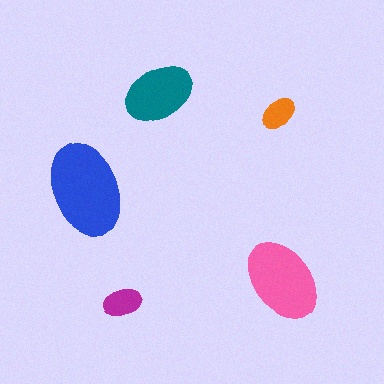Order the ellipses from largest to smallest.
the blue one, the pink one, the teal one, the magenta one, the orange one.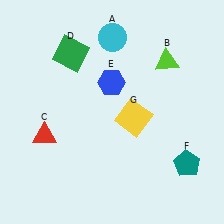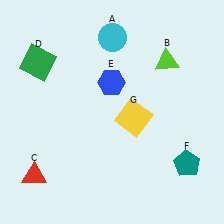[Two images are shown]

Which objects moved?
The objects that moved are: the red triangle (C), the green square (D).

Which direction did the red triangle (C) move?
The red triangle (C) moved down.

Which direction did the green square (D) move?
The green square (D) moved left.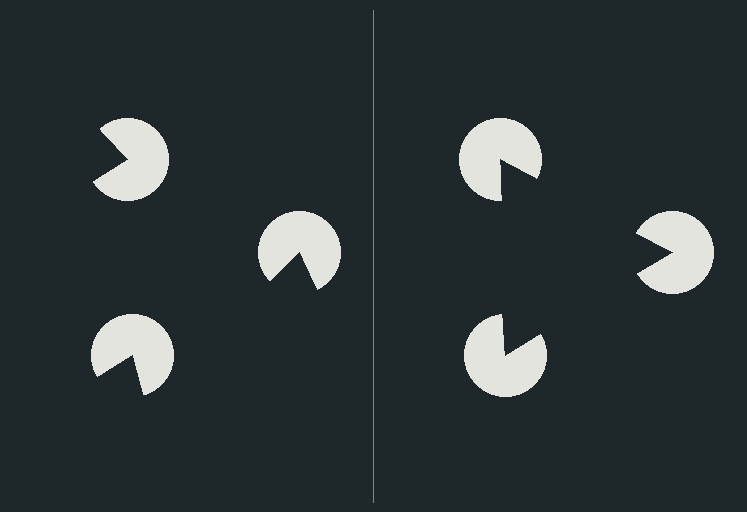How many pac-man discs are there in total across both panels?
6 — 3 on each side.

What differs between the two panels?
The pac-man discs are positioned identically on both sides; only the wedge orientations differ. On the right they align to a triangle; on the left they are misaligned.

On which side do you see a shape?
An illusory triangle appears on the right side. On the left side the wedge cuts are rotated, so no coherent shape forms.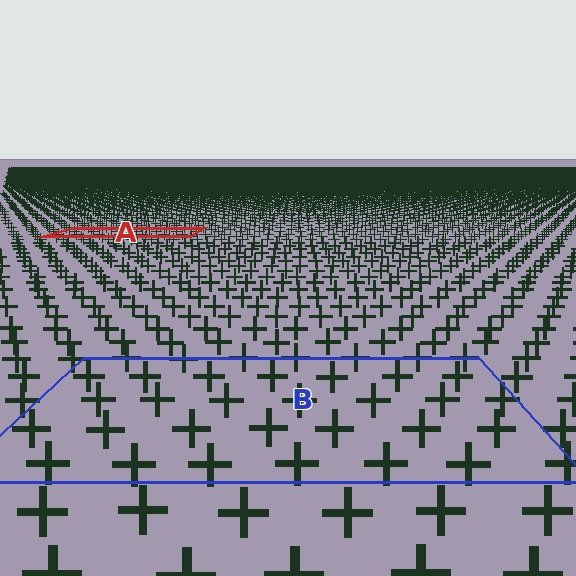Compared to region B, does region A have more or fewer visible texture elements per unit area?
Region A has more texture elements per unit area — they are packed more densely because it is farther away.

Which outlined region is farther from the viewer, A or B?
Region A is farther from the viewer — the texture elements inside it appear smaller and more densely packed.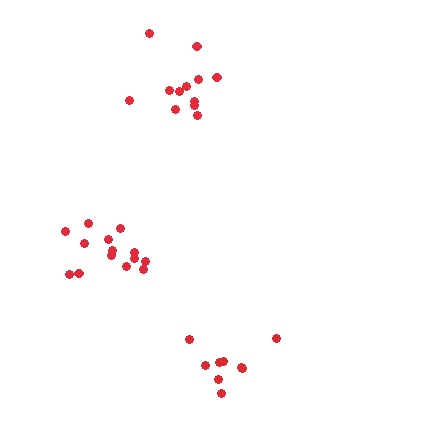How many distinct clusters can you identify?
There are 3 distinct clusters.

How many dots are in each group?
Group 1: 12 dots, Group 2: 9 dots, Group 3: 14 dots (35 total).